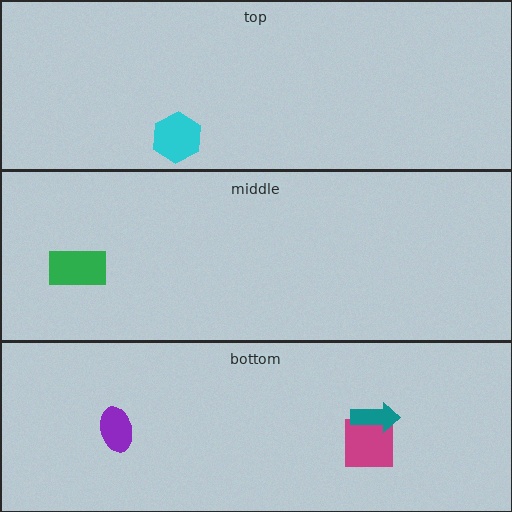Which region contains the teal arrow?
The bottom region.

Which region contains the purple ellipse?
The bottom region.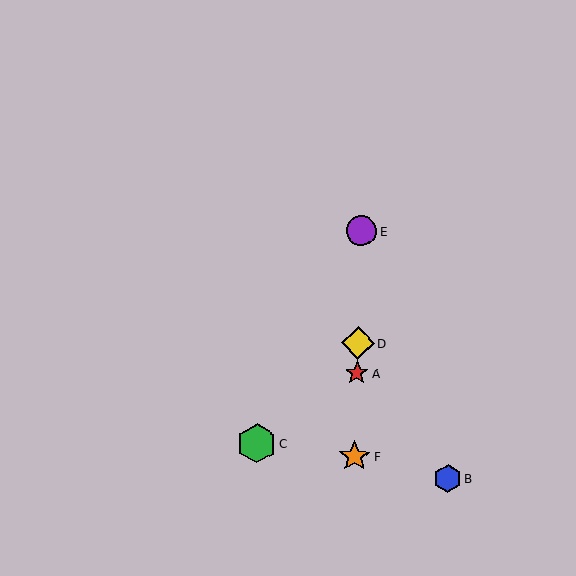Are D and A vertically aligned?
Yes, both are at x≈358.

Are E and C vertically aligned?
No, E is at x≈362 and C is at x≈257.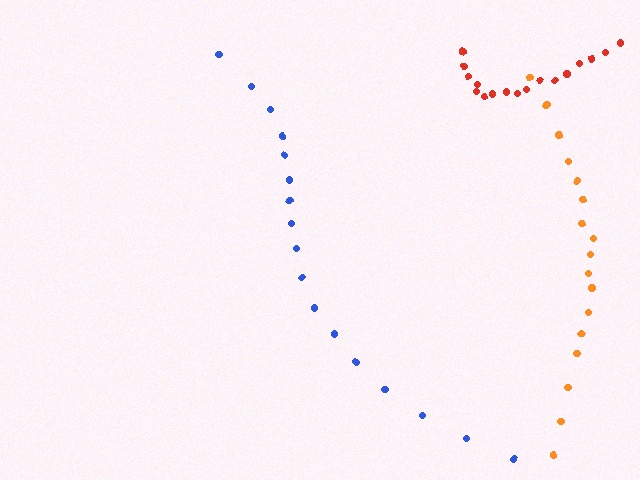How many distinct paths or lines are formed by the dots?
There are 3 distinct paths.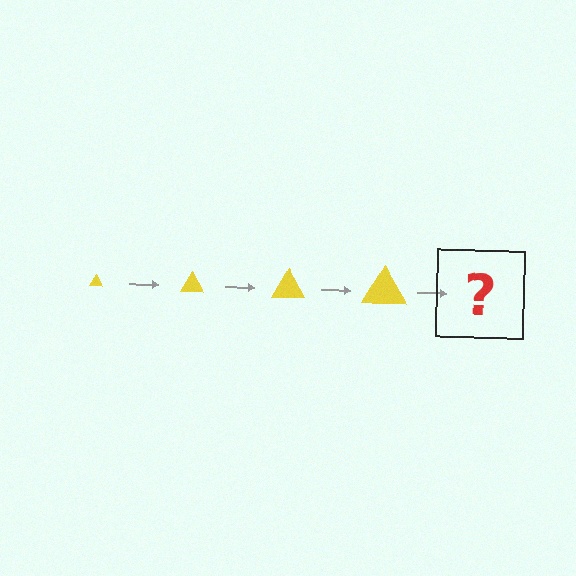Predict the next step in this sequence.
The next step is a yellow triangle, larger than the previous one.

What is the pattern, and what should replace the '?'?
The pattern is that the triangle gets progressively larger each step. The '?' should be a yellow triangle, larger than the previous one.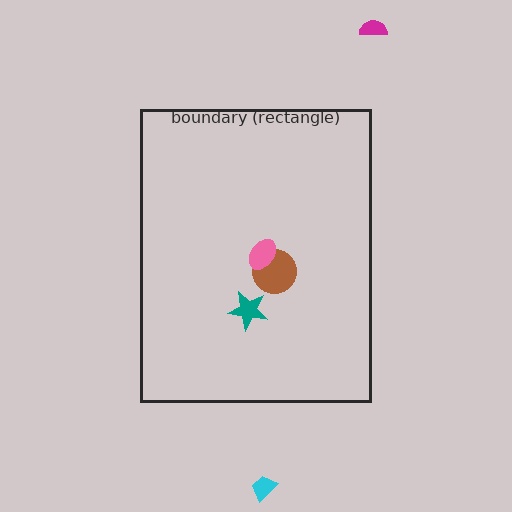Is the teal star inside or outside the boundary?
Inside.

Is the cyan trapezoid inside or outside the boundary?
Outside.